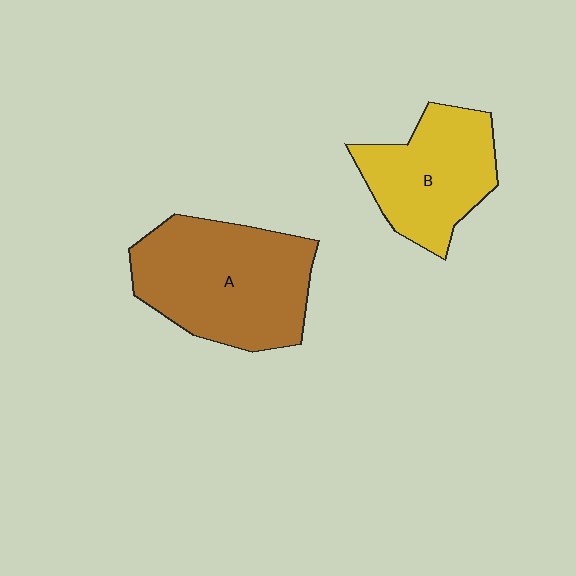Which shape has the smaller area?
Shape B (yellow).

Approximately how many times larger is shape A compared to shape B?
Approximately 1.4 times.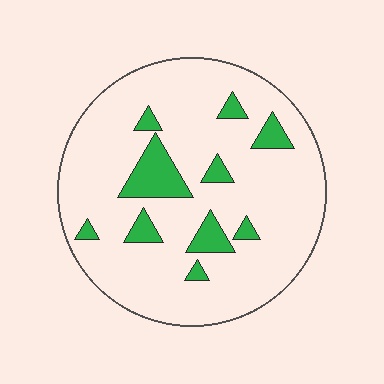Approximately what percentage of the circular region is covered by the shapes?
Approximately 15%.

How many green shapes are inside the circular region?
10.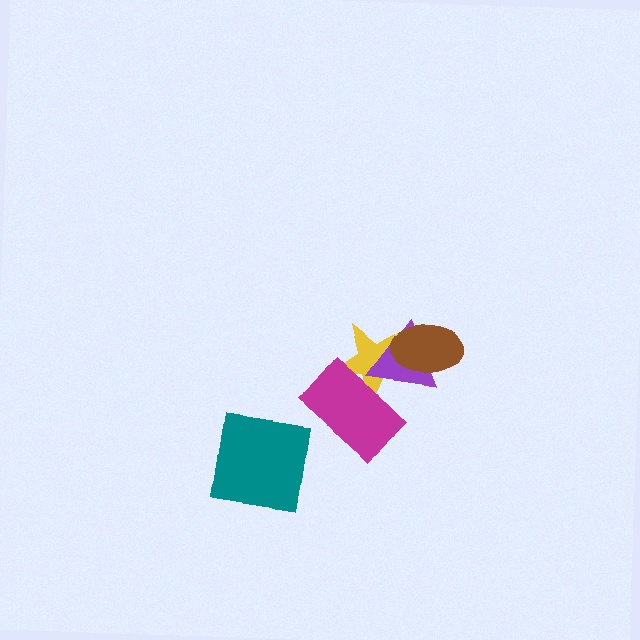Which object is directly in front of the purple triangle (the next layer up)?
The brown ellipse is directly in front of the purple triangle.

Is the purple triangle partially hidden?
Yes, it is partially covered by another shape.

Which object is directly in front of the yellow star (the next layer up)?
The purple triangle is directly in front of the yellow star.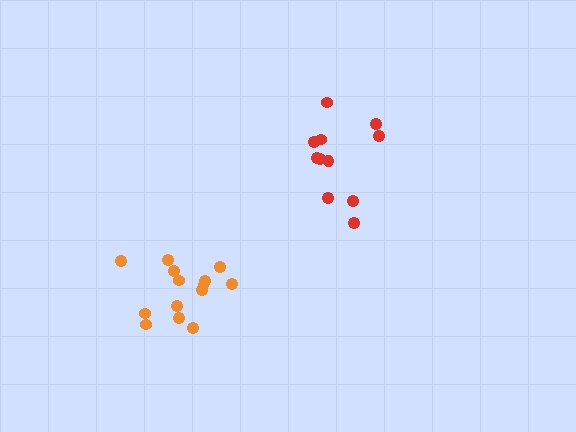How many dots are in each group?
Group 1: 11 dots, Group 2: 14 dots (25 total).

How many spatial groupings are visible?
There are 2 spatial groupings.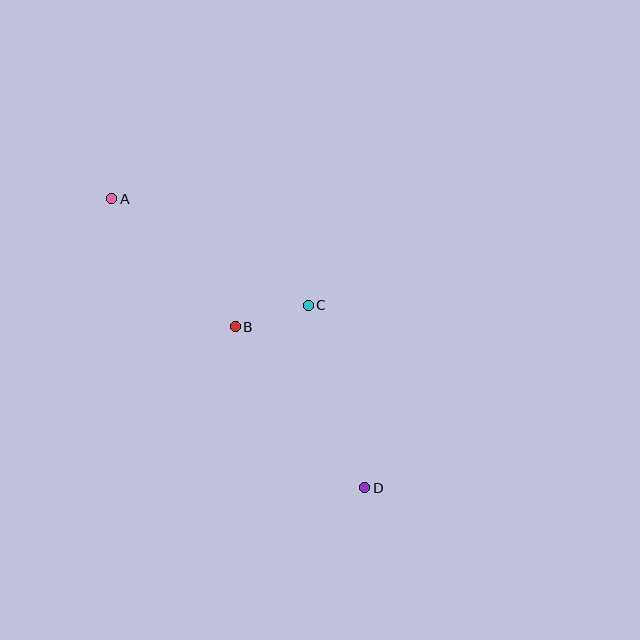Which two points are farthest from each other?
Points A and D are farthest from each other.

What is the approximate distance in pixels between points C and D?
The distance between C and D is approximately 191 pixels.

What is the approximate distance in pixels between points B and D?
The distance between B and D is approximately 207 pixels.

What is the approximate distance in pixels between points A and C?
The distance between A and C is approximately 224 pixels.